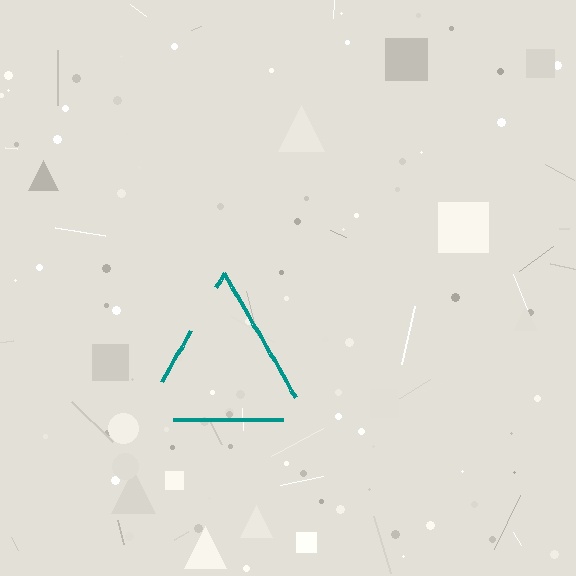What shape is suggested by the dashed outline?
The dashed outline suggests a triangle.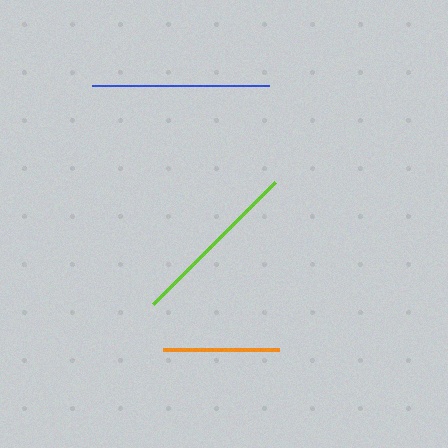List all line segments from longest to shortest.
From longest to shortest: blue, lime, orange.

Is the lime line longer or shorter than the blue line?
The blue line is longer than the lime line.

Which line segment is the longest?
The blue line is the longest at approximately 177 pixels.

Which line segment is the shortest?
The orange line is the shortest at approximately 115 pixels.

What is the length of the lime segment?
The lime segment is approximately 172 pixels long.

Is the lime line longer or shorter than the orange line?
The lime line is longer than the orange line.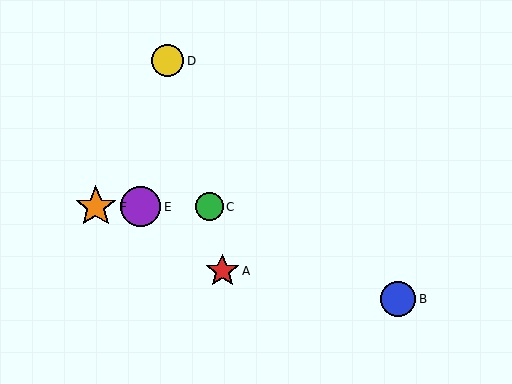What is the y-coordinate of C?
Object C is at y≈207.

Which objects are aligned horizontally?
Objects C, E, F are aligned horizontally.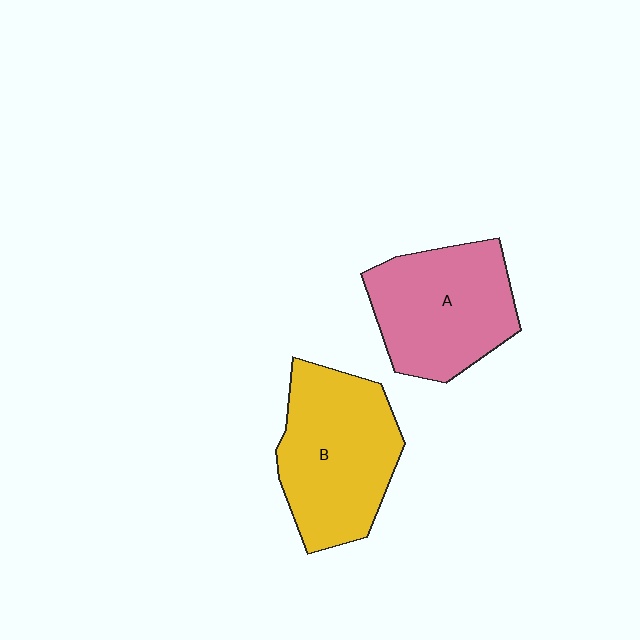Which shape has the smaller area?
Shape A (pink).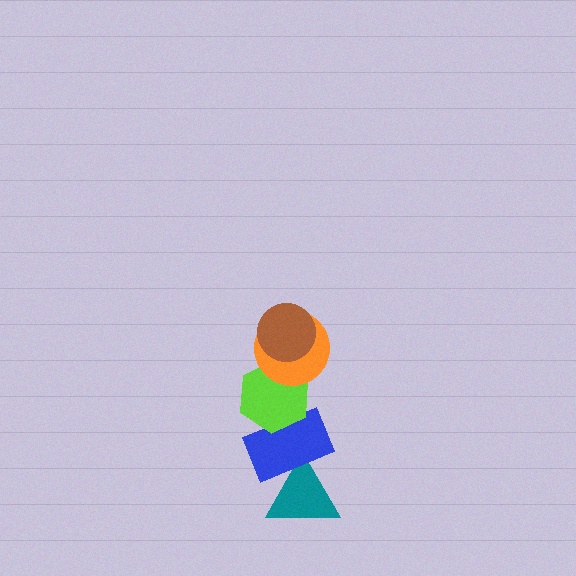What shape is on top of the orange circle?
The brown circle is on top of the orange circle.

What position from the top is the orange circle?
The orange circle is 2nd from the top.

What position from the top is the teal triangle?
The teal triangle is 5th from the top.